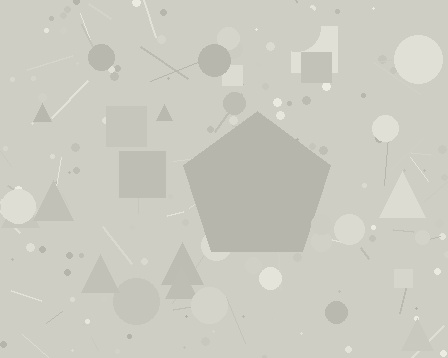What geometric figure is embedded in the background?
A pentagon is embedded in the background.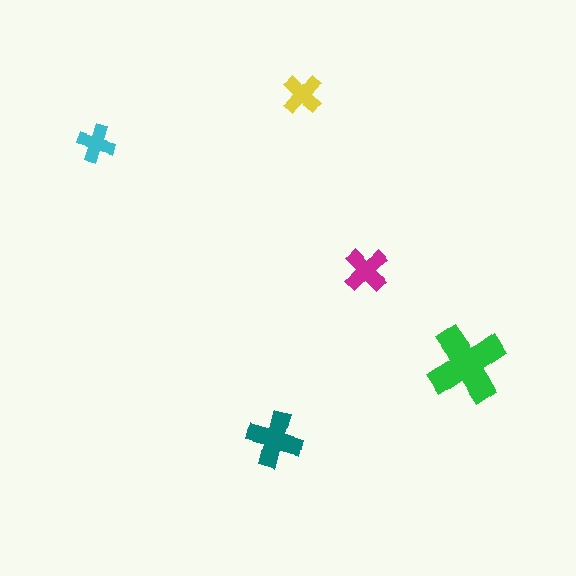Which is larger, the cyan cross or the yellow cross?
The yellow one.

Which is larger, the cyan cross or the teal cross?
The teal one.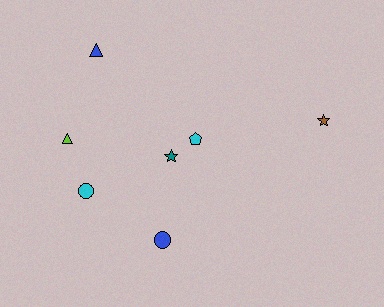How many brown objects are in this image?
There is 1 brown object.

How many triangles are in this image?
There are 2 triangles.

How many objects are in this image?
There are 7 objects.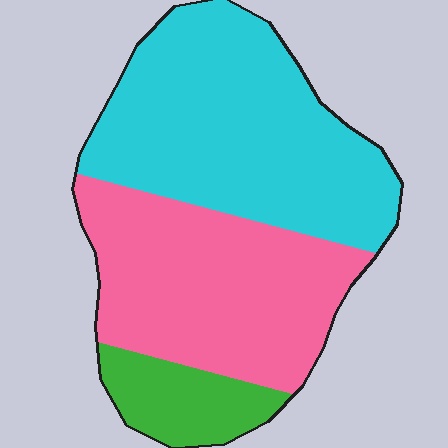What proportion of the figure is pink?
Pink covers about 40% of the figure.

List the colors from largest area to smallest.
From largest to smallest: cyan, pink, green.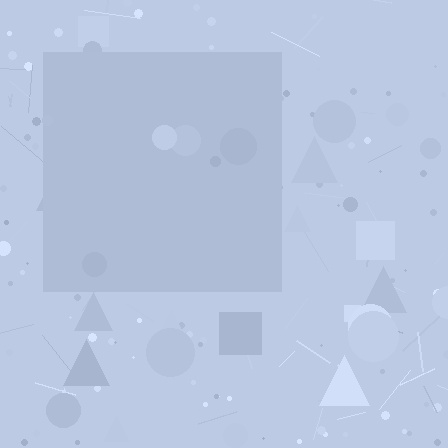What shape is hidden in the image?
A square is hidden in the image.